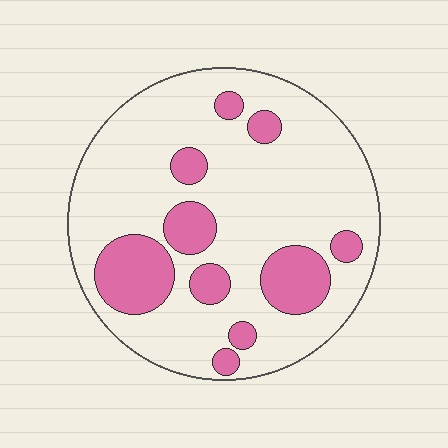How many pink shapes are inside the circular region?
10.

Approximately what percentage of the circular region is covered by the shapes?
Approximately 25%.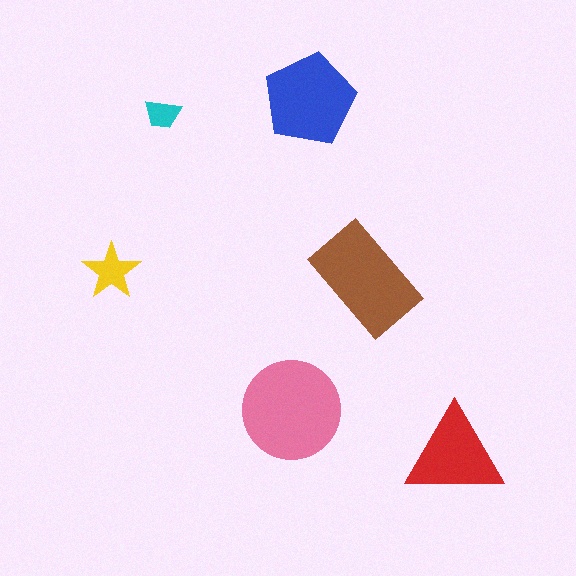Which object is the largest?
The pink circle.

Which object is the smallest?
The cyan trapezoid.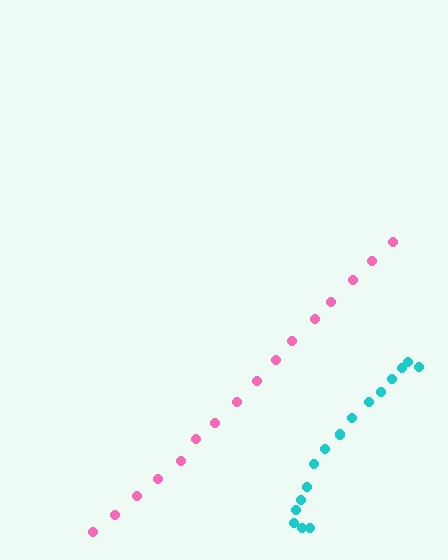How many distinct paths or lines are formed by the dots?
There are 2 distinct paths.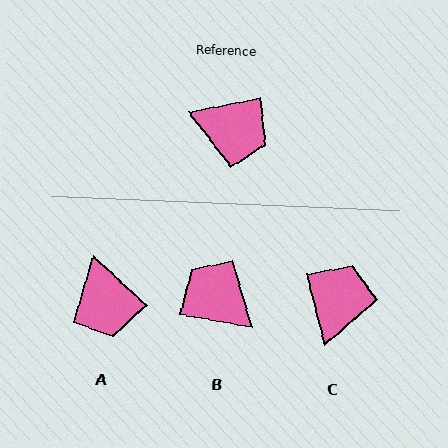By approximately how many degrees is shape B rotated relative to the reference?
Approximately 159 degrees counter-clockwise.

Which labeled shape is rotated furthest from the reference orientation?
B, about 159 degrees away.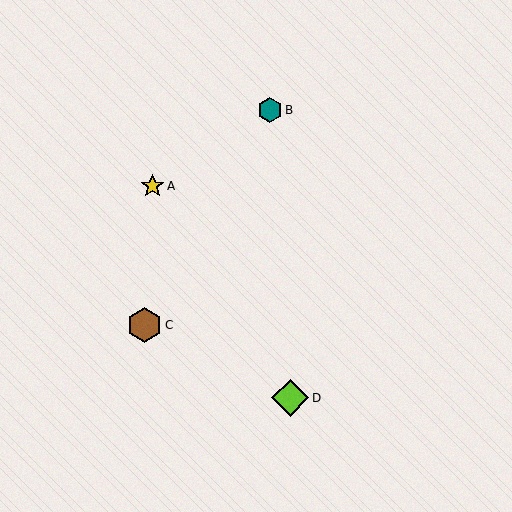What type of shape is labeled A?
Shape A is a yellow star.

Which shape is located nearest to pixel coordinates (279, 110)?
The teal hexagon (labeled B) at (270, 110) is nearest to that location.